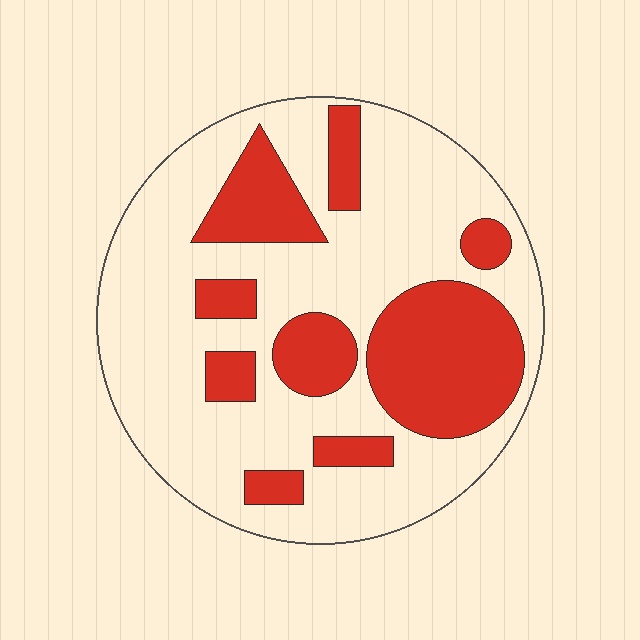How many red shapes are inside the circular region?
9.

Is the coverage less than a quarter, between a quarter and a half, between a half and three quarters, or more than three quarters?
Between a quarter and a half.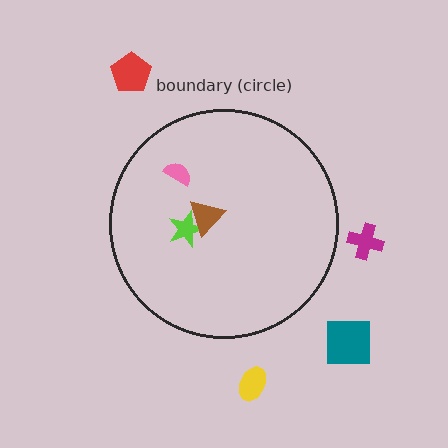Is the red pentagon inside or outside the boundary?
Outside.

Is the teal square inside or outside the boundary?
Outside.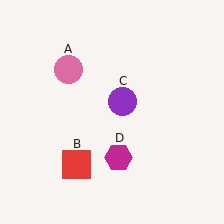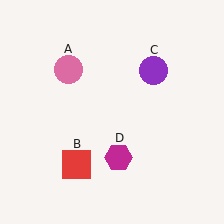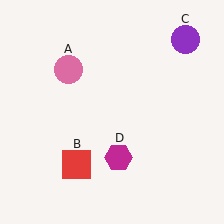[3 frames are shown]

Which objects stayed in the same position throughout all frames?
Pink circle (object A) and red square (object B) and magenta hexagon (object D) remained stationary.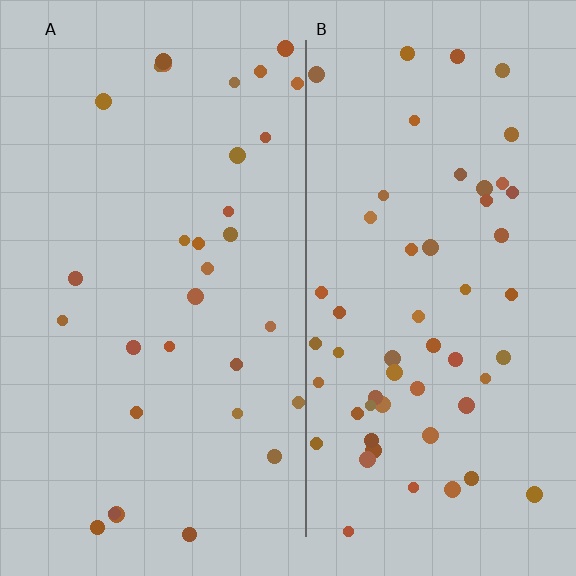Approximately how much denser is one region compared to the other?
Approximately 1.8× — region B over region A.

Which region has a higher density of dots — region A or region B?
B (the right).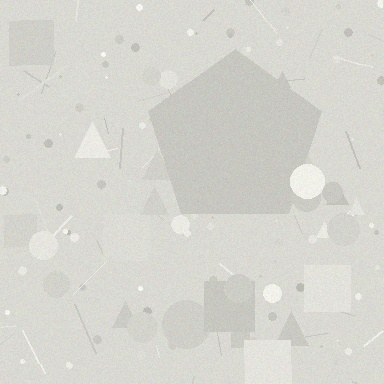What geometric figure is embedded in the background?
A pentagon is embedded in the background.